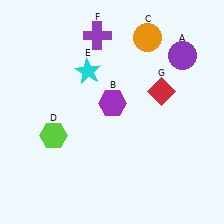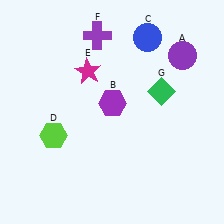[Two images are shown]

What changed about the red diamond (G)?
In Image 1, G is red. In Image 2, it changed to green.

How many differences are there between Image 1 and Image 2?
There are 3 differences between the two images.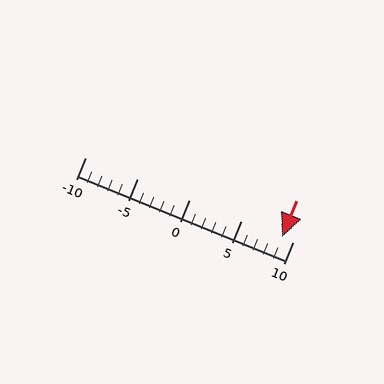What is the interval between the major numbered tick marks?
The major tick marks are spaced 5 units apart.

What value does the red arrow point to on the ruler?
The red arrow points to approximately 9.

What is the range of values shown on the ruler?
The ruler shows values from -10 to 10.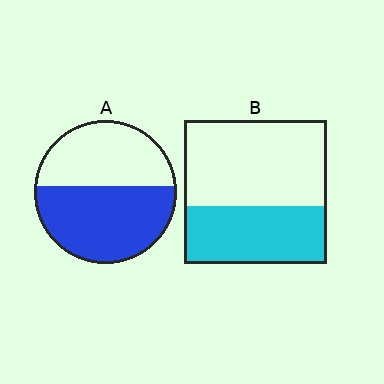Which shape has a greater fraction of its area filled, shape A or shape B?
Shape A.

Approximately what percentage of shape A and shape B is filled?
A is approximately 55% and B is approximately 40%.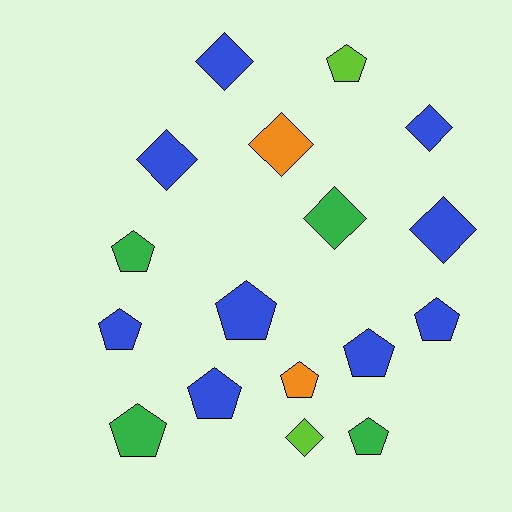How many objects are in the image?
There are 17 objects.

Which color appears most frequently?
Blue, with 9 objects.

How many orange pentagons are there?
There is 1 orange pentagon.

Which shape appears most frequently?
Pentagon, with 10 objects.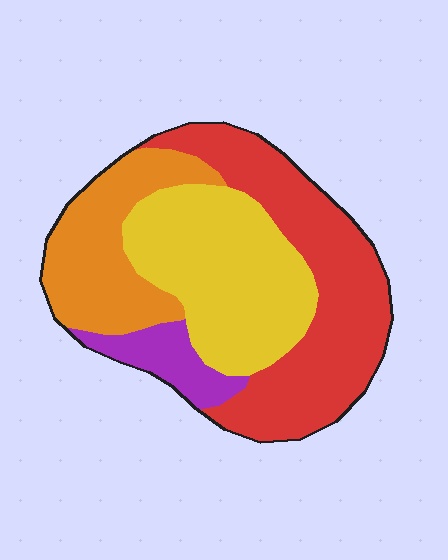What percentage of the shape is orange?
Orange covers about 20% of the shape.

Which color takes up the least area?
Purple, at roughly 10%.